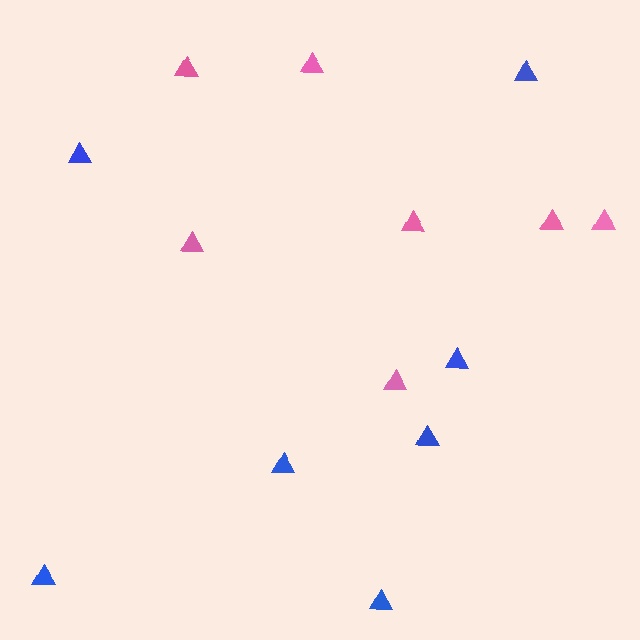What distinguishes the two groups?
There are 2 groups: one group of blue triangles (7) and one group of pink triangles (7).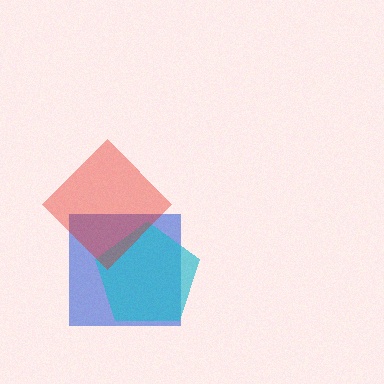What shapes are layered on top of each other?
The layered shapes are: a blue square, a cyan pentagon, a red diamond.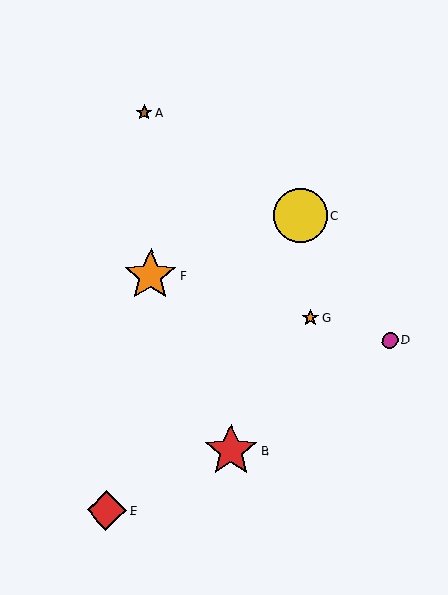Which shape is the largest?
The yellow circle (labeled C) is the largest.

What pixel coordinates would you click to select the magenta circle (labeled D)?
Click at (390, 340) to select the magenta circle D.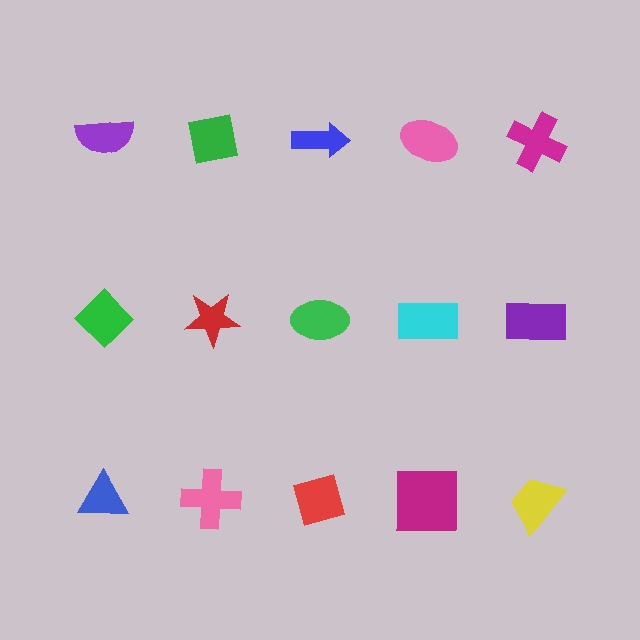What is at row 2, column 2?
A red star.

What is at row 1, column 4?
A pink ellipse.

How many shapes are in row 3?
5 shapes.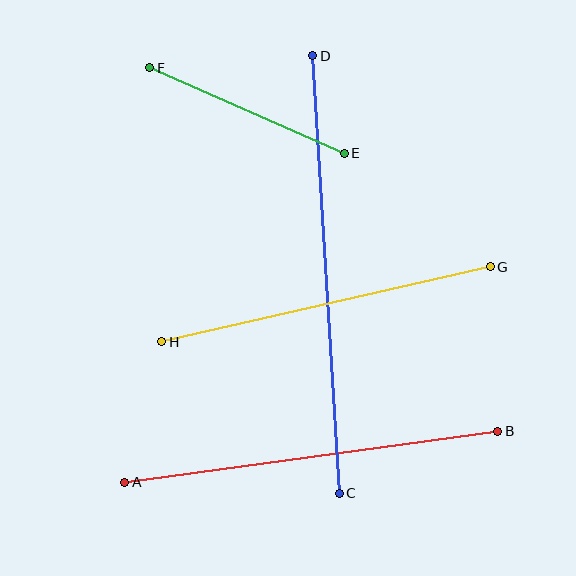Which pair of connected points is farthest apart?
Points C and D are farthest apart.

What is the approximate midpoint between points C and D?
The midpoint is at approximately (326, 275) pixels.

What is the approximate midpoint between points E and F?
The midpoint is at approximately (247, 110) pixels.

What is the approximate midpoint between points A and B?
The midpoint is at approximately (311, 457) pixels.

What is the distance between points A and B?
The distance is approximately 376 pixels.